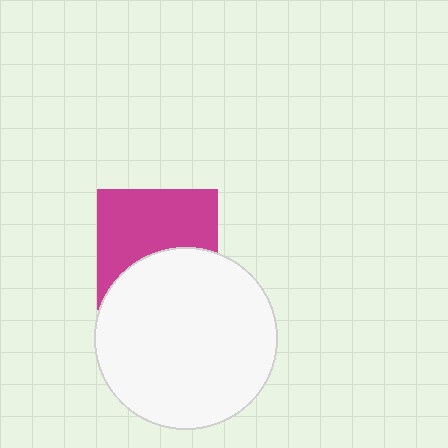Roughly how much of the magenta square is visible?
About half of it is visible (roughly 59%).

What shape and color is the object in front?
The object in front is a white circle.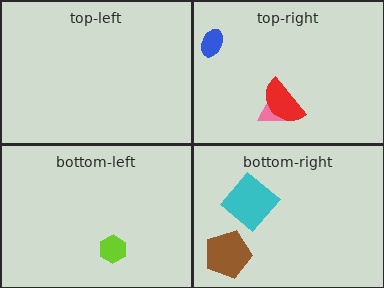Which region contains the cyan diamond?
The bottom-right region.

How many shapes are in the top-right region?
3.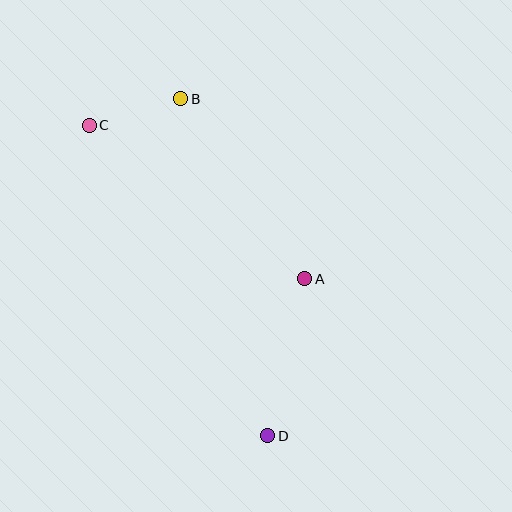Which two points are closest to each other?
Points B and C are closest to each other.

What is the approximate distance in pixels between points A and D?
The distance between A and D is approximately 161 pixels.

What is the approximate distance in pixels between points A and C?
The distance between A and C is approximately 265 pixels.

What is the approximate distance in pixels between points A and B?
The distance between A and B is approximately 219 pixels.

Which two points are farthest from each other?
Points C and D are farthest from each other.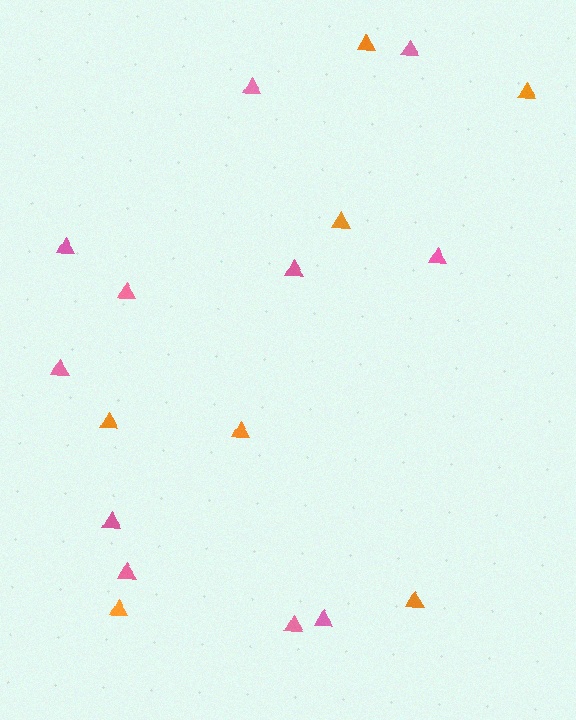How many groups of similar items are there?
There are 2 groups: one group of pink triangles (11) and one group of orange triangles (7).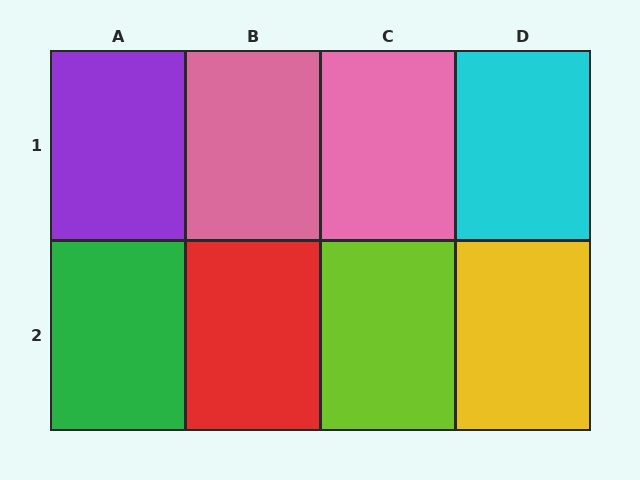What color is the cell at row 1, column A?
Purple.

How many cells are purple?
1 cell is purple.